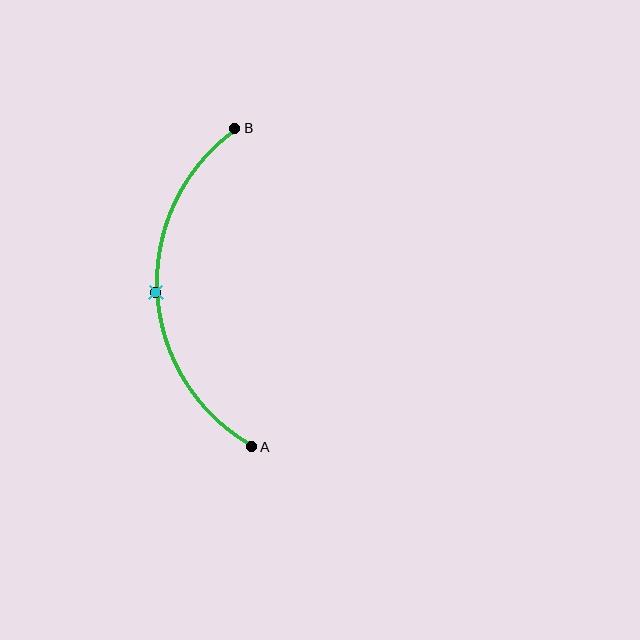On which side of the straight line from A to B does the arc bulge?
The arc bulges to the left of the straight line connecting A and B.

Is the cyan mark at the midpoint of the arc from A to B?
Yes. The cyan mark lies on the arc at equal arc-length from both A and B — it is the arc midpoint.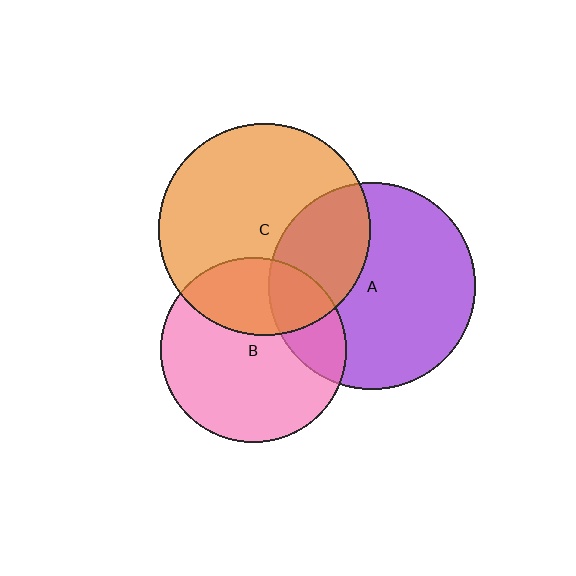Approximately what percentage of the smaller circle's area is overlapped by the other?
Approximately 30%.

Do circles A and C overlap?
Yes.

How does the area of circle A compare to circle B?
Approximately 1.2 times.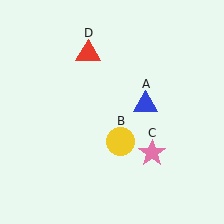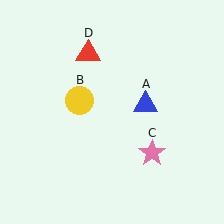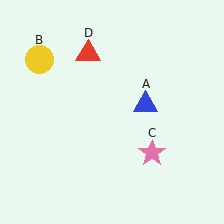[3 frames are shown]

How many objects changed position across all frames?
1 object changed position: yellow circle (object B).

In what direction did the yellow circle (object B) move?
The yellow circle (object B) moved up and to the left.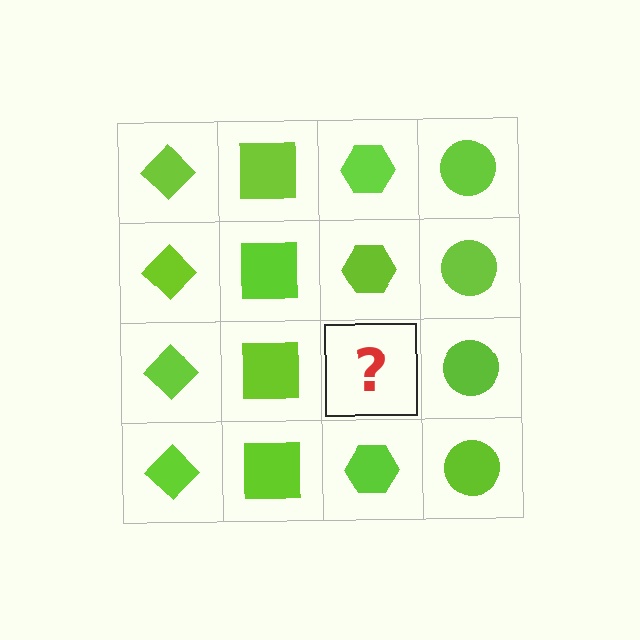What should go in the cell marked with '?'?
The missing cell should contain a lime hexagon.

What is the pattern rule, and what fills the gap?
The rule is that each column has a consistent shape. The gap should be filled with a lime hexagon.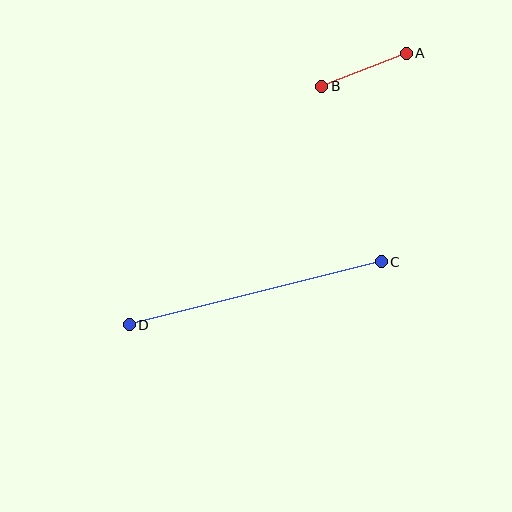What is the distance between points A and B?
The distance is approximately 91 pixels.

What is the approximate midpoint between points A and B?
The midpoint is at approximately (364, 70) pixels.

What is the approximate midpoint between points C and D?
The midpoint is at approximately (255, 293) pixels.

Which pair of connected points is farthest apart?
Points C and D are farthest apart.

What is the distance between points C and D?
The distance is approximately 260 pixels.